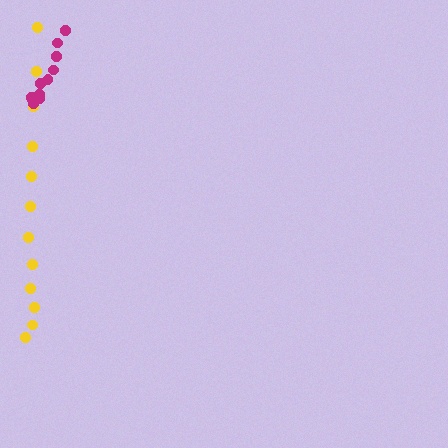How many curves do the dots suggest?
There are 2 distinct paths.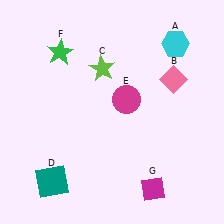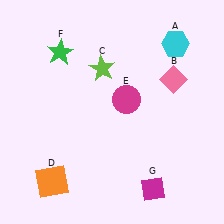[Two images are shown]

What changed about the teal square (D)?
In Image 1, D is teal. In Image 2, it changed to orange.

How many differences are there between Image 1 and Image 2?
There is 1 difference between the two images.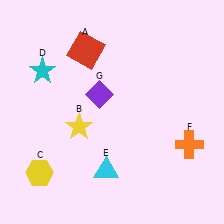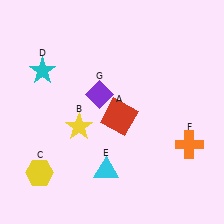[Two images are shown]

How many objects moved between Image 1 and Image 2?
1 object moved between the two images.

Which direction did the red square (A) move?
The red square (A) moved down.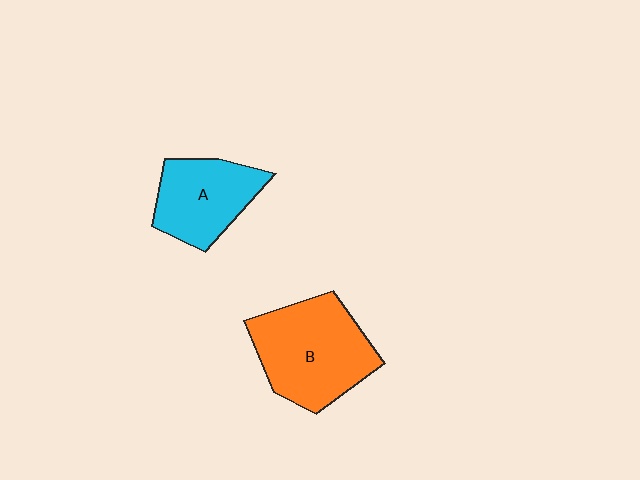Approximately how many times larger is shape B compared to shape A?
Approximately 1.4 times.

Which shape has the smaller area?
Shape A (cyan).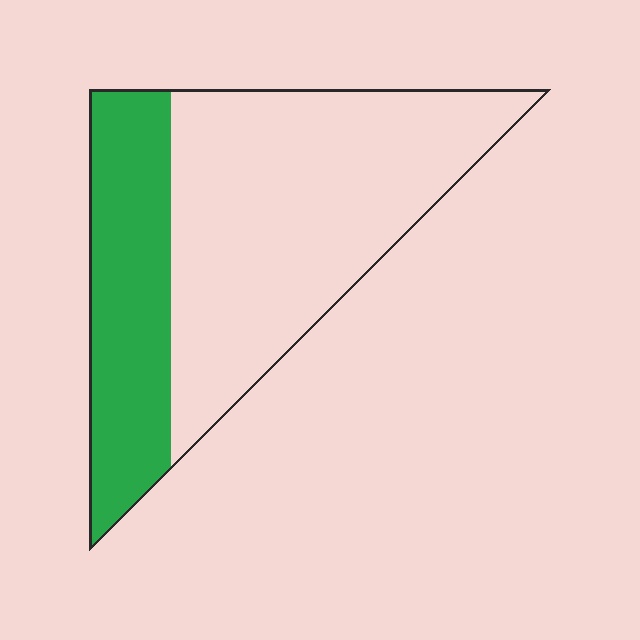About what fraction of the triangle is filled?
About one third (1/3).